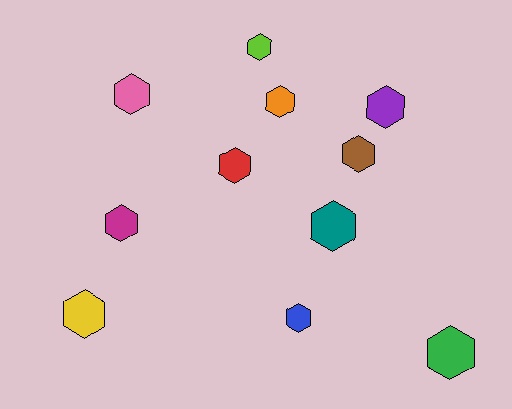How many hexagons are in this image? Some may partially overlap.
There are 11 hexagons.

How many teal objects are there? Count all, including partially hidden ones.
There is 1 teal object.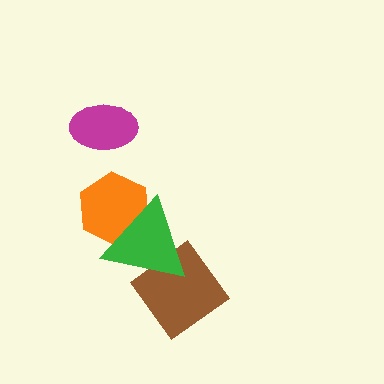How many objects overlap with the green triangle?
2 objects overlap with the green triangle.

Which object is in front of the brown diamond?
The green triangle is in front of the brown diamond.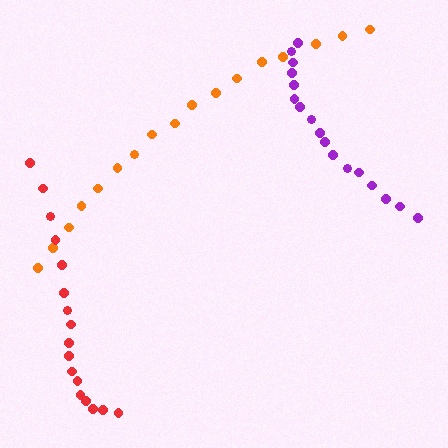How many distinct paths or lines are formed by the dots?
There are 3 distinct paths.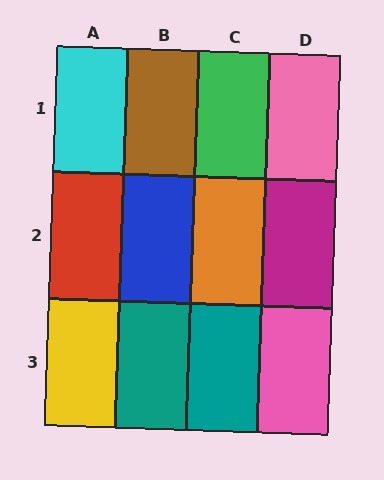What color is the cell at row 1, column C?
Green.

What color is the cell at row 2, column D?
Magenta.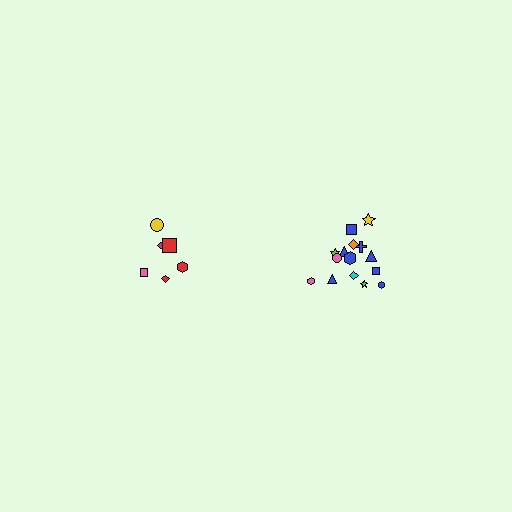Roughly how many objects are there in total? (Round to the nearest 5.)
Roughly 20 objects in total.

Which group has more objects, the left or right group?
The right group.